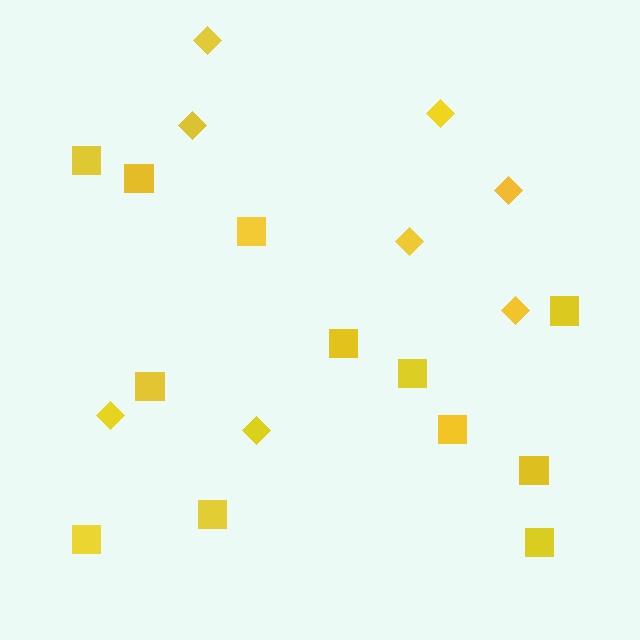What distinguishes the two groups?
There are 2 groups: one group of diamonds (8) and one group of squares (12).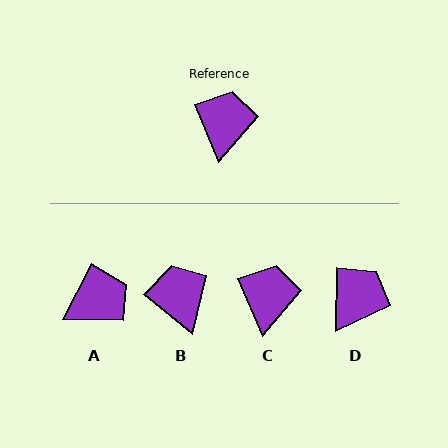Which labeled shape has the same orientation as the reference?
C.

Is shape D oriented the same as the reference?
No, it is off by about 24 degrees.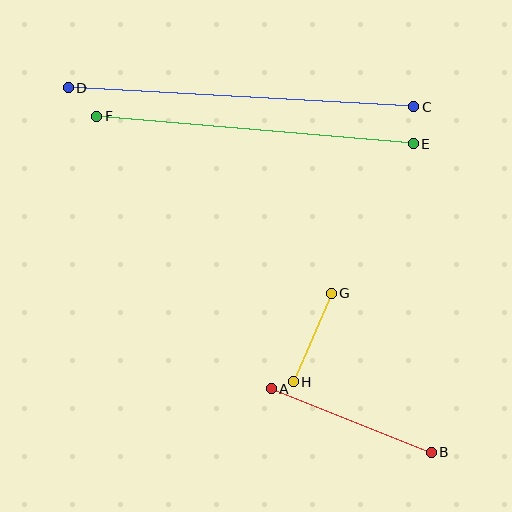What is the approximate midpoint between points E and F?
The midpoint is at approximately (255, 130) pixels.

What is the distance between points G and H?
The distance is approximately 96 pixels.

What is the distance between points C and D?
The distance is approximately 346 pixels.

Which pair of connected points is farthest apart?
Points C and D are farthest apart.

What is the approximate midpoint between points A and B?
The midpoint is at approximately (351, 421) pixels.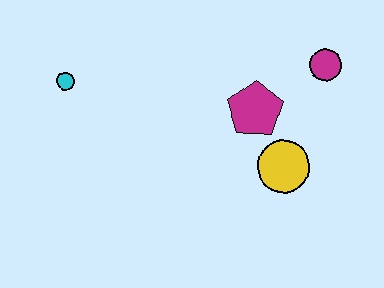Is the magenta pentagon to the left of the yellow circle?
Yes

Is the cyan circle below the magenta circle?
Yes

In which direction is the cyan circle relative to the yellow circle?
The cyan circle is to the left of the yellow circle.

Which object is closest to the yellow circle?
The magenta pentagon is closest to the yellow circle.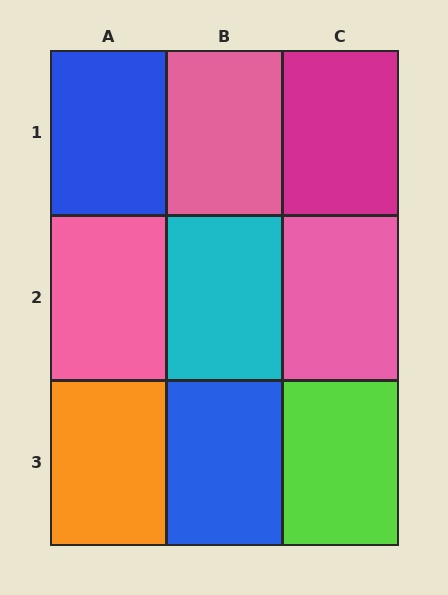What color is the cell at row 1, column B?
Pink.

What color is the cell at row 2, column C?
Pink.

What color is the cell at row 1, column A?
Blue.